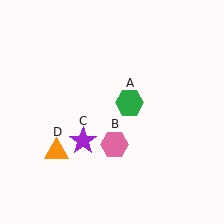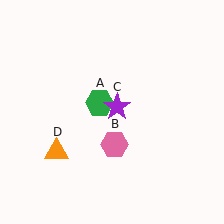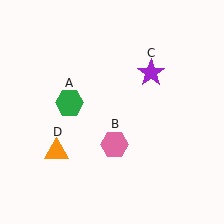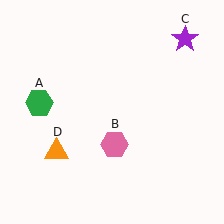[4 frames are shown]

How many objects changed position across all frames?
2 objects changed position: green hexagon (object A), purple star (object C).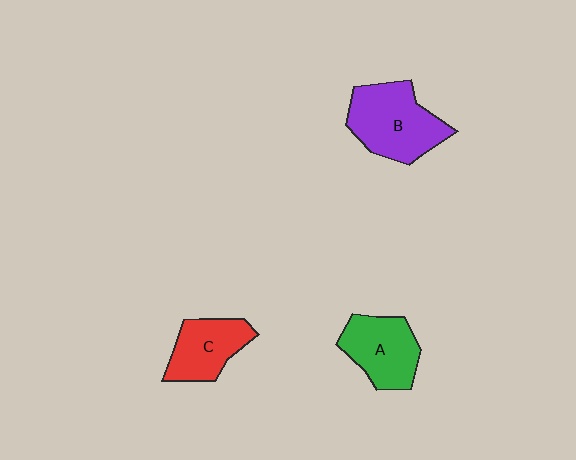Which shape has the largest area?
Shape B (purple).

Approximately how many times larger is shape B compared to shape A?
Approximately 1.3 times.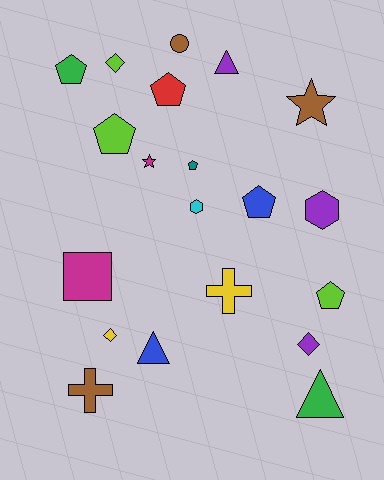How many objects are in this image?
There are 20 objects.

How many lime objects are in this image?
There are 3 lime objects.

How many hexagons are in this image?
There are 2 hexagons.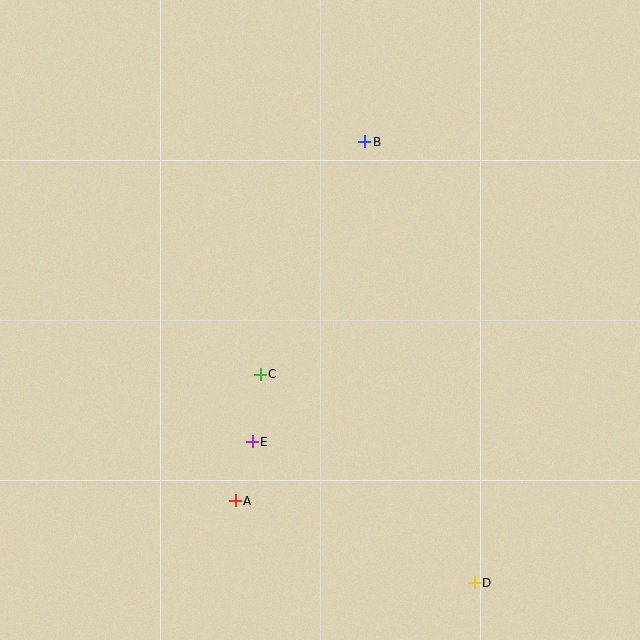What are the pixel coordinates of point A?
Point A is at (235, 501).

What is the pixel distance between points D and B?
The distance between D and B is 454 pixels.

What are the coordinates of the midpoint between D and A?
The midpoint between D and A is at (355, 542).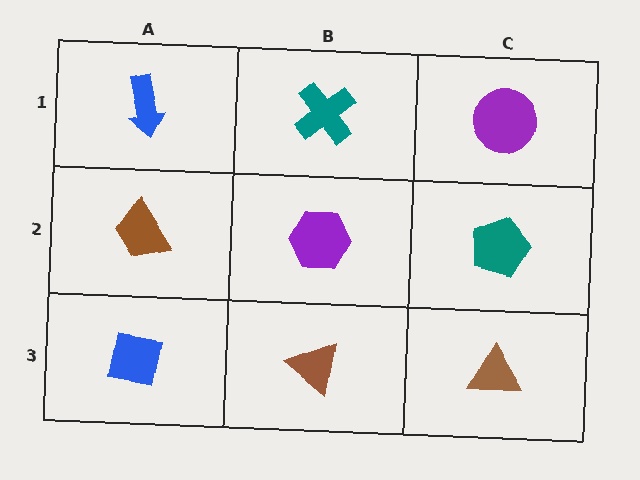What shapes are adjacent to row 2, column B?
A teal cross (row 1, column B), a brown triangle (row 3, column B), a brown trapezoid (row 2, column A), a teal pentagon (row 2, column C).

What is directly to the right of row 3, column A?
A brown triangle.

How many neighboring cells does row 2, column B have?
4.